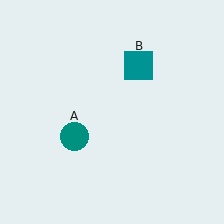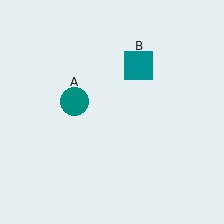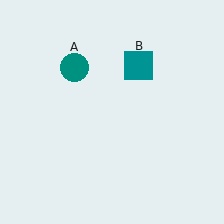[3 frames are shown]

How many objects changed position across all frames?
1 object changed position: teal circle (object A).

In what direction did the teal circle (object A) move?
The teal circle (object A) moved up.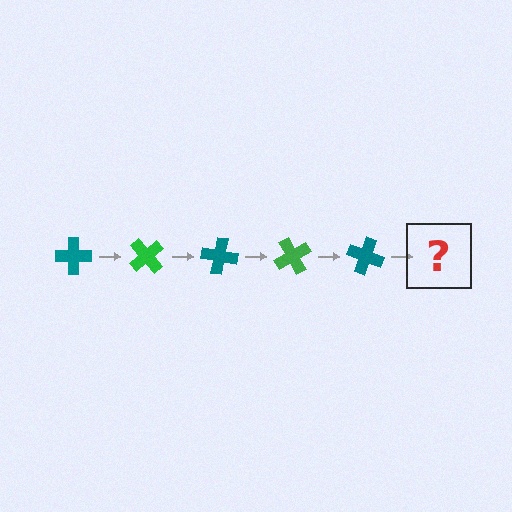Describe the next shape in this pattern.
It should be a green cross, rotated 250 degrees from the start.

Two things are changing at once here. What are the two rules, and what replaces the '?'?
The two rules are that it rotates 50 degrees each step and the color cycles through teal and green. The '?' should be a green cross, rotated 250 degrees from the start.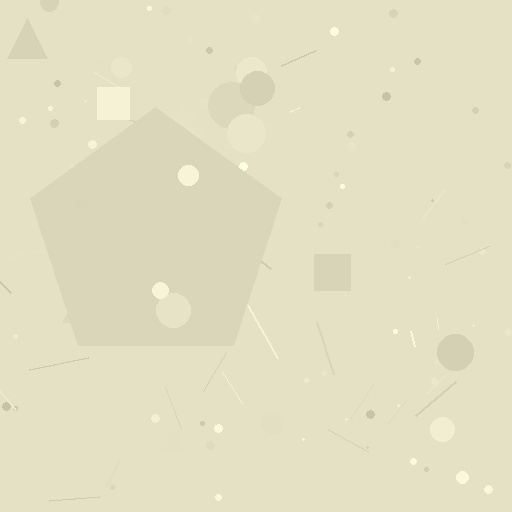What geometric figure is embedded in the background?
A pentagon is embedded in the background.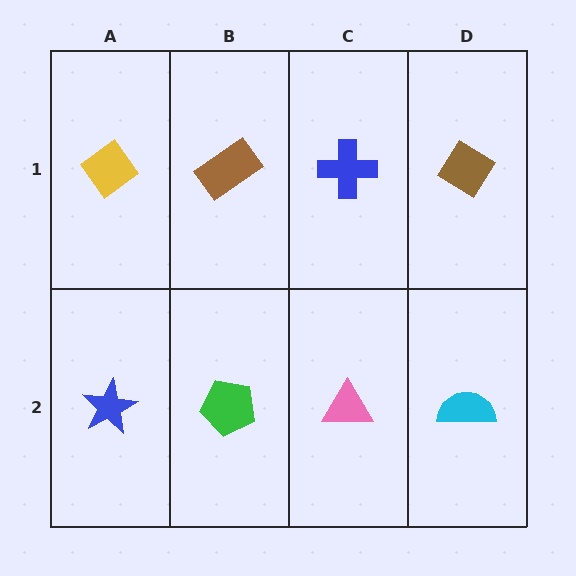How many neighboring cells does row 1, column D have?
2.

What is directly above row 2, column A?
A yellow diamond.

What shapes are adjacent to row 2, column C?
A blue cross (row 1, column C), a green pentagon (row 2, column B), a cyan semicircle (row 2, column D).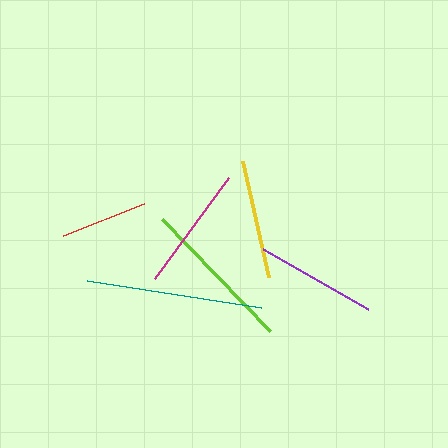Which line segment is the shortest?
The red line is the shortest at approximately 88 pixels.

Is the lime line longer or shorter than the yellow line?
The lime line is longer than the yellow line.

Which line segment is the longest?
The teal line is the longest at approximately 176 pixels.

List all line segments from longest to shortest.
From longest to shortest: teal, lime, magenta, purple, yellow, red.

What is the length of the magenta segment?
The magenta segment is approximately 125 pixels long.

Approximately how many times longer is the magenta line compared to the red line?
The magenta line is approximately 1.4 times the length of the red line.